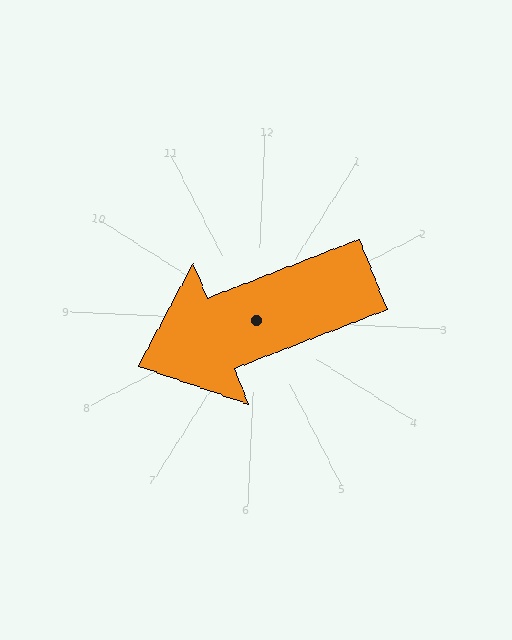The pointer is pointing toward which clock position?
Roughly 8 o'clock.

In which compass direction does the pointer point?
Southwest.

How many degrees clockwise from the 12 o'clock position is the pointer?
Approximately 246 degrees.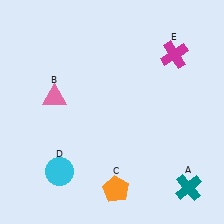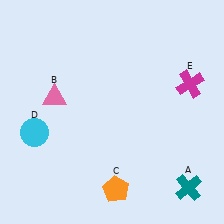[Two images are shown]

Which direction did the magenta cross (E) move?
The magenta cross (E) moved down.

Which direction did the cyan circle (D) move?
The cyan circle (D) moved up.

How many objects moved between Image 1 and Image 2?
2 objects moved between the two images.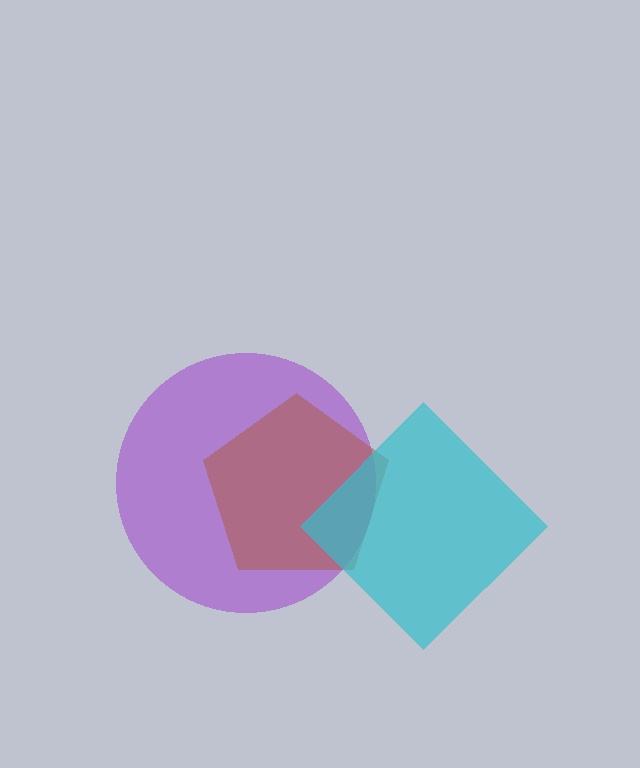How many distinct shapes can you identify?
There are 3 distinct shapes: a purple circle, a brown pentagon, a cyan diamond.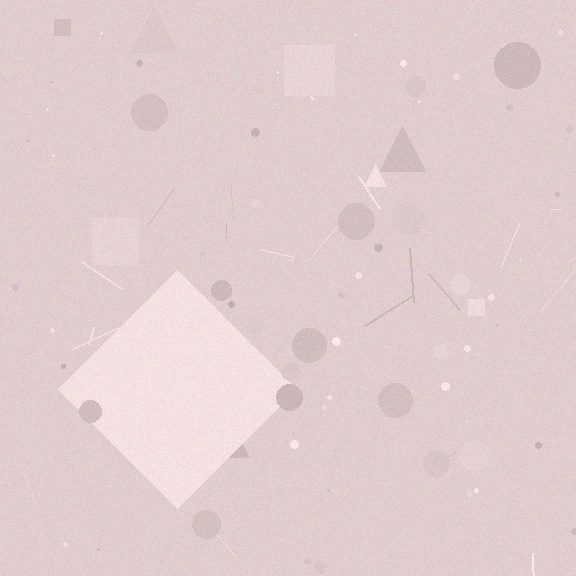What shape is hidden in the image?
A diamond is hidden in the image.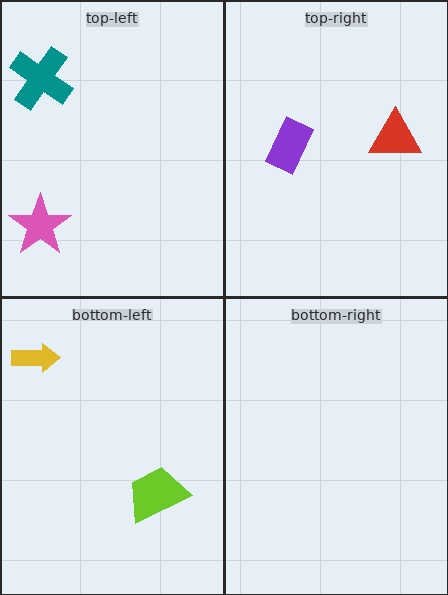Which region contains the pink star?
The top-left region.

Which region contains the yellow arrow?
The bottom-left region.